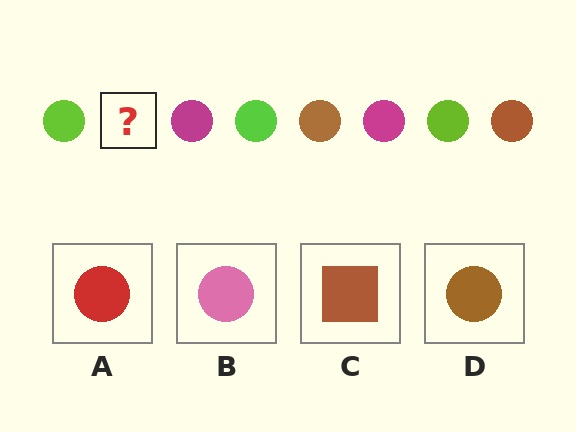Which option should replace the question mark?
Option D.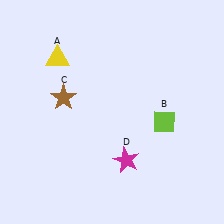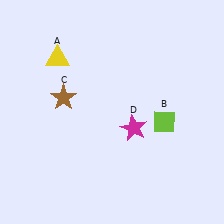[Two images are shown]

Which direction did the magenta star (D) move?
The magenta star (D) moved up.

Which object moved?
The magenta star (D) moved up.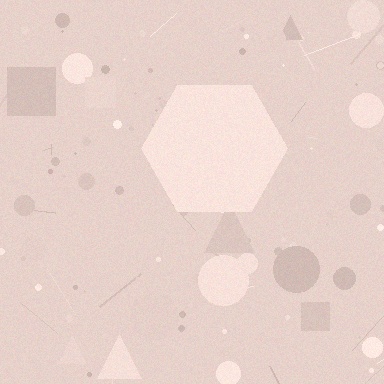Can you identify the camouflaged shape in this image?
The camouflaged shape is a hexagon.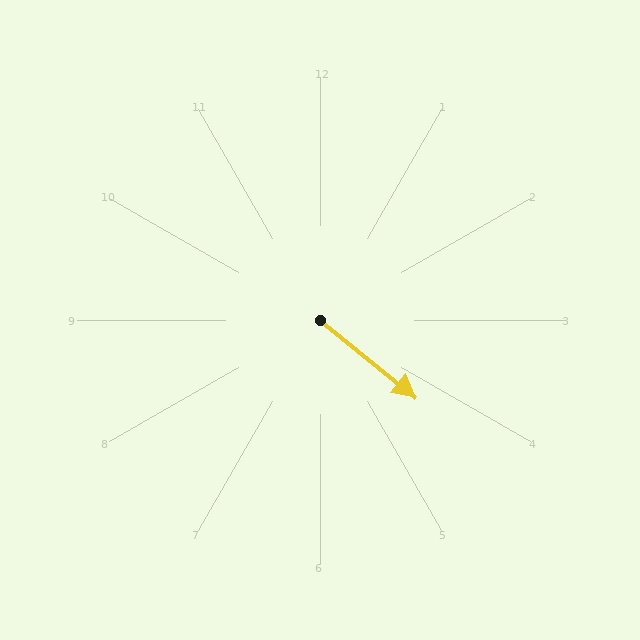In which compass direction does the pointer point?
Southeast.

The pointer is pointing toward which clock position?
Roughly 4 o'clock.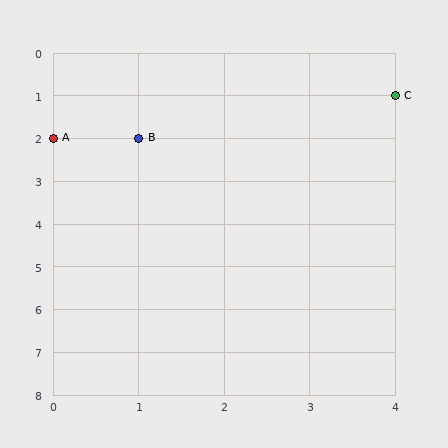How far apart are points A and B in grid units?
Points A and B are 1 column apart.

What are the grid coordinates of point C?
Point C is at grid coordinates (4, 1).